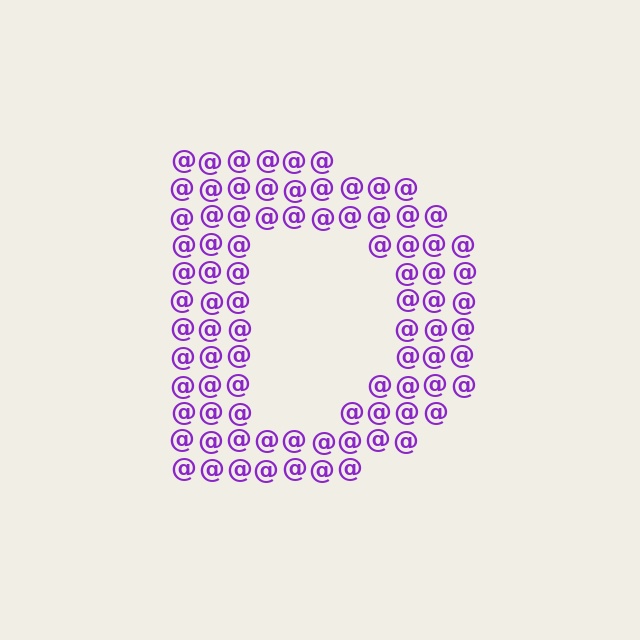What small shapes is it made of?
It is made of small at signs.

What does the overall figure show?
The overall figure shows the letter D.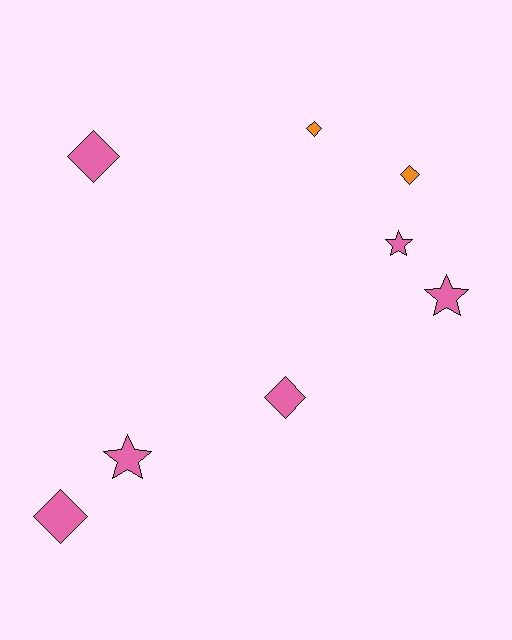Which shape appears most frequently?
Diamond, with 5 objects.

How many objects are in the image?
There are 8 objects.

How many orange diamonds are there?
There are 2 orange diamonds.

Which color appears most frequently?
Pink, with 6 objects.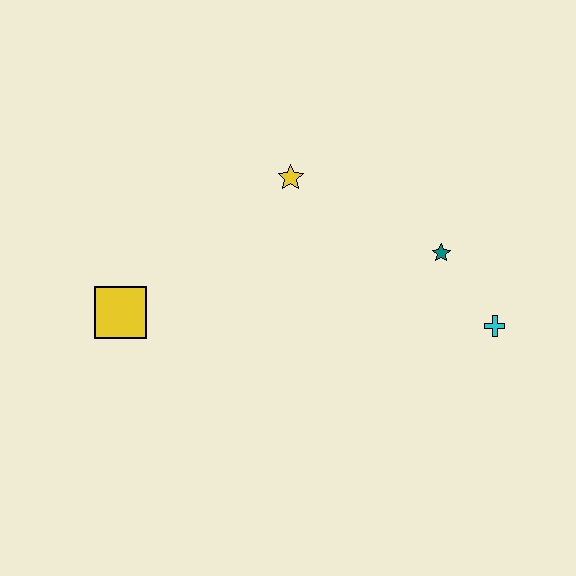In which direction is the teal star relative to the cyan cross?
The teal star is above the cyan cross.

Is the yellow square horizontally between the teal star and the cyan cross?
No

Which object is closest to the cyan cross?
The teal star is closest to the cyan cross.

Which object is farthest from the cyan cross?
The yellow square is farthest from the cyan cross.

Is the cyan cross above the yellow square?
No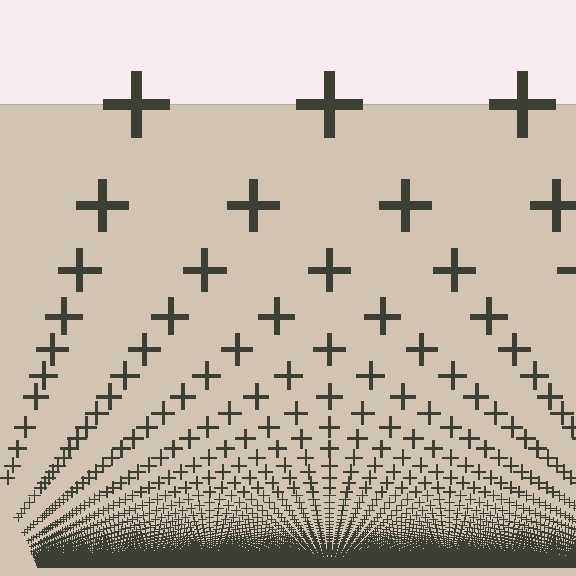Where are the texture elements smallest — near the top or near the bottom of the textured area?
Near the bottom.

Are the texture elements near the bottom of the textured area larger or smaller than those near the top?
Smaller. The gradient is inverted — elements near the bottom are smaller and denser.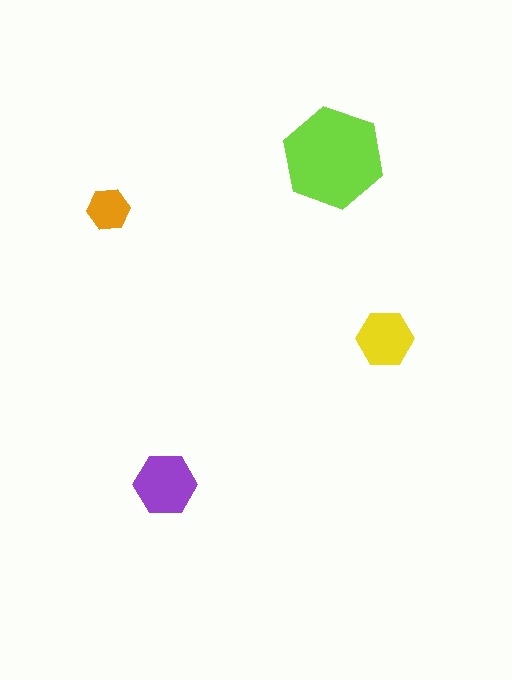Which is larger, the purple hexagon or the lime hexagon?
The lime one.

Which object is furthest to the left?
The orange hexagon is leftmost.